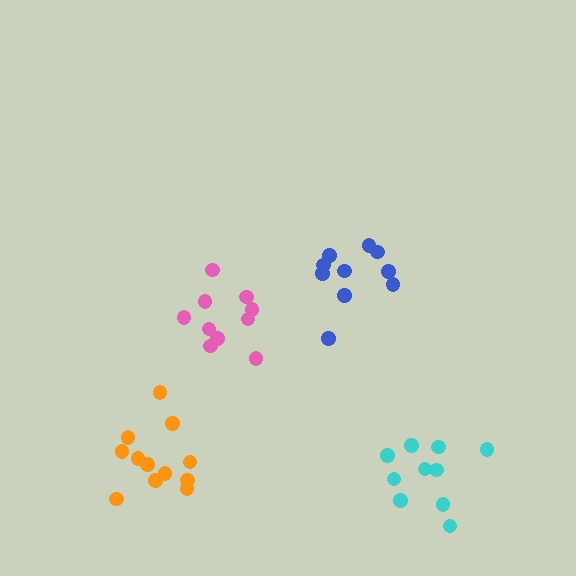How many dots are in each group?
Group 1: 10 dots, Group 2: 10 dots, Group 3: 12 dots, Group 4: 10 dots (42 total).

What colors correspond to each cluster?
The clusters are colored: pink, blue, orange, cyan.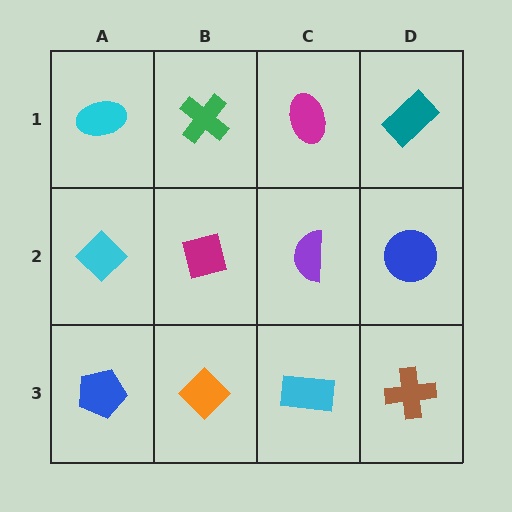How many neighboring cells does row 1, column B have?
3.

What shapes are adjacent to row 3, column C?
A purple semicircle (row 2, column C), an orange diamond (row 3, column B), a brown cross (row 3, column D).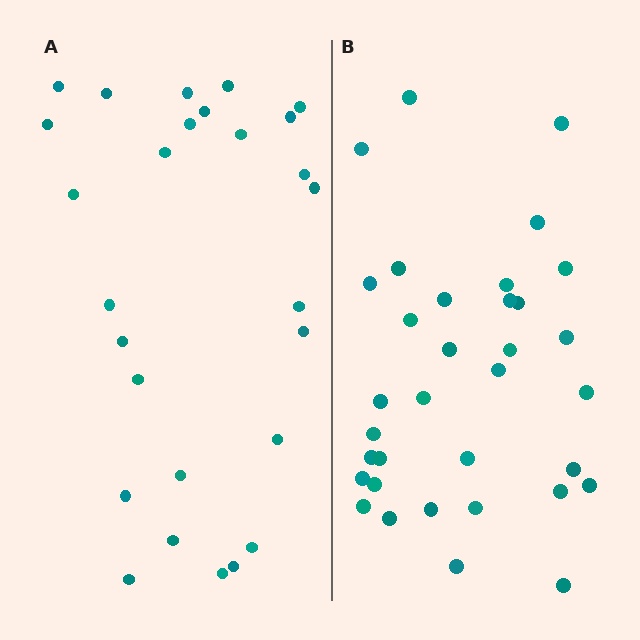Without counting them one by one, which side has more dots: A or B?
Region B (the right region) has more dots.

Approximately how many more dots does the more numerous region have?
Region B has roughly 8 or so more dots than region A.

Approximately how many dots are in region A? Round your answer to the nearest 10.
About 30 dots. (The exact count is 27, which rounds to 30.)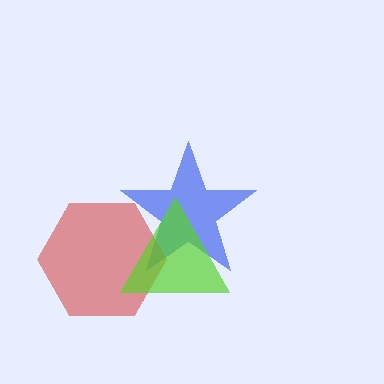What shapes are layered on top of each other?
The layered shapes are: a blue star, a red hexagon, a lime triangle.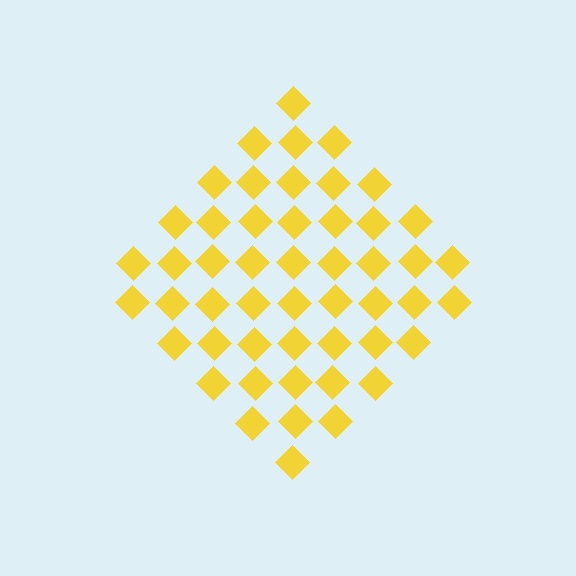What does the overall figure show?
The overall figure shows a diamond.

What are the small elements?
The small elements are diamonds.